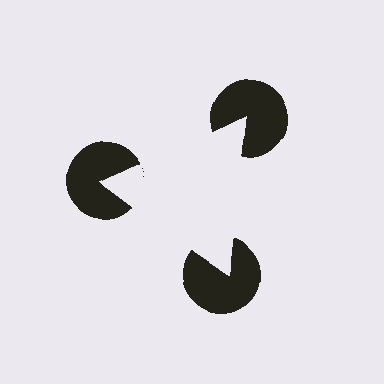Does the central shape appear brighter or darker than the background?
It typically appears slightly brighter than the background, even though no actual brightness change is drawn.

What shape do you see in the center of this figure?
An illusory triangle — its edges are inferred from the aligned wedge cuts in the pac-man discs, not physically drawn.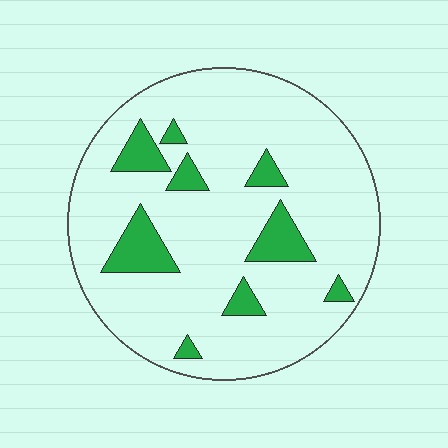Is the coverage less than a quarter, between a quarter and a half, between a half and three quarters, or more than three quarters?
Less than a quarter.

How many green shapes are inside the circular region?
9.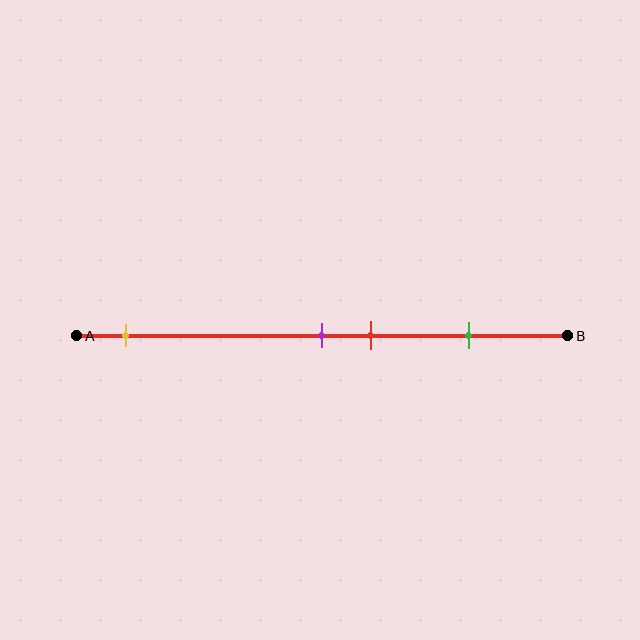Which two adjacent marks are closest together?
The purple and red marks are the closest adjacent pair.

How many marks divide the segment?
There are 4 marks dividing the segment.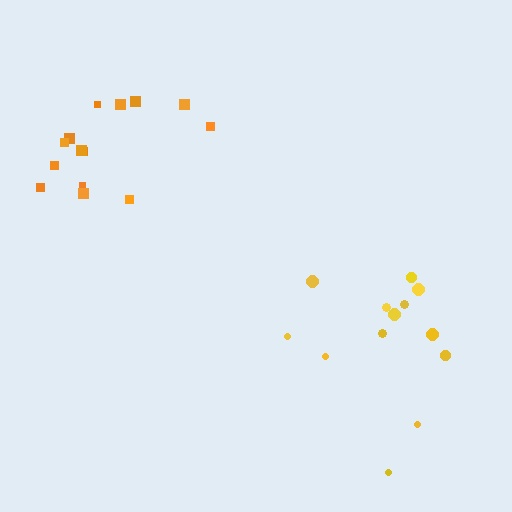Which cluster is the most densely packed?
Orange.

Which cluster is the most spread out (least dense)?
Yellow.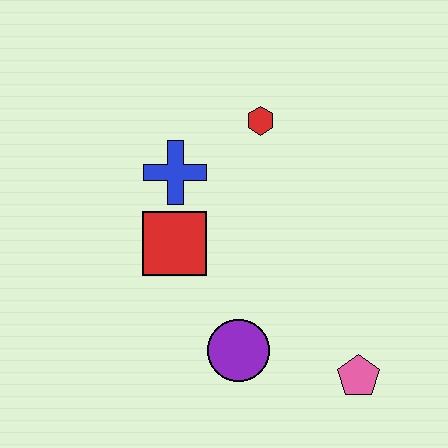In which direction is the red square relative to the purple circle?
The red square is above the purple circle.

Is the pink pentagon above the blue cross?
No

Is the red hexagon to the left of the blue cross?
No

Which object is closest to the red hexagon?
The blue cross is closest to the red hexagon.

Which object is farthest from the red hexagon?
The pink pentagon is farthest from the red hexagon.